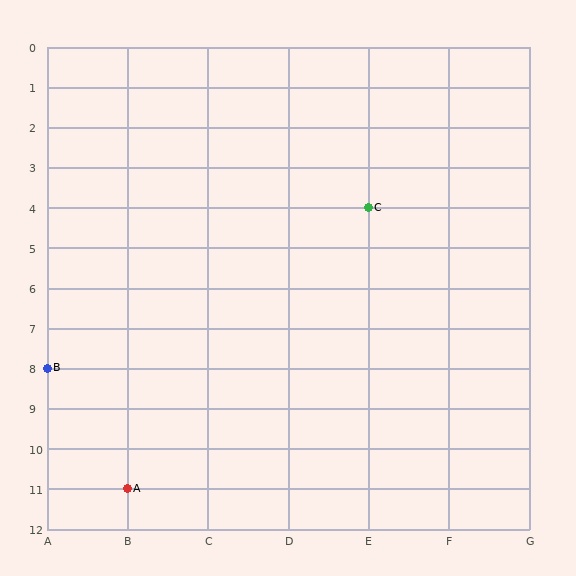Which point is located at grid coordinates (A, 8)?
Point B is at (A, 8).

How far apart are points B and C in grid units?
Points B and C are 4 columns and 4 rows apart (about 5.7 grid units diagonally).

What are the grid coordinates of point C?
Point C is at grid coordinates (E, 4).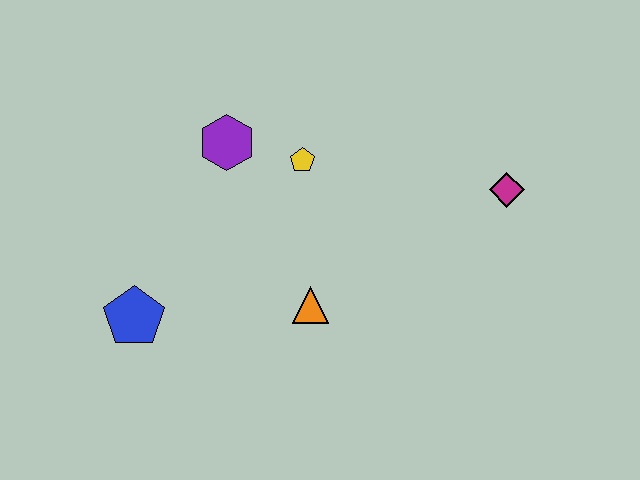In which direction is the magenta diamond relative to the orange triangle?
The magenta diamond is to the right of the orange triangle.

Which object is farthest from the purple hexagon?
The magenta diamond is farthest from the purple hexagon.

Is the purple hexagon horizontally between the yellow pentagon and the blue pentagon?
Yes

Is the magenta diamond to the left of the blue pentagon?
No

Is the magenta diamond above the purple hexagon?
No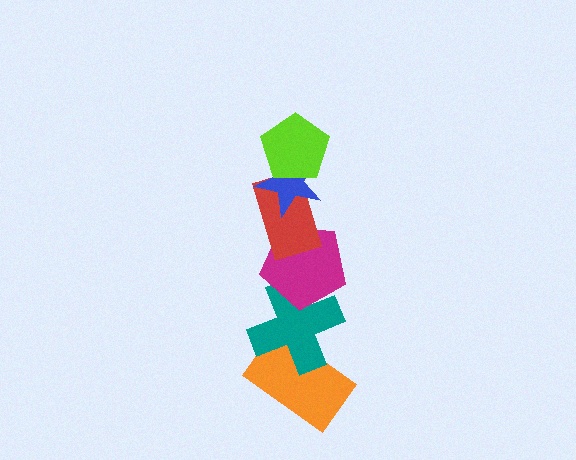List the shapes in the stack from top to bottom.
From top to bottom: the lime pentagon, the blue star, the red rectangle, the magenta pentagon, the teal cross, the orange rectangle.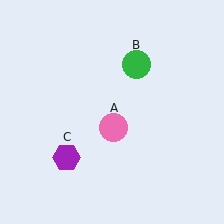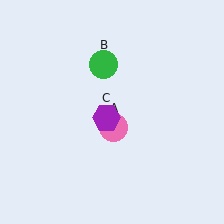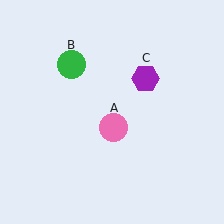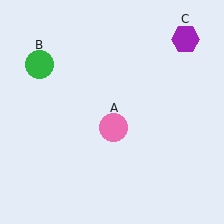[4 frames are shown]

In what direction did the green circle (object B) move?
The green circle (object B) moved left.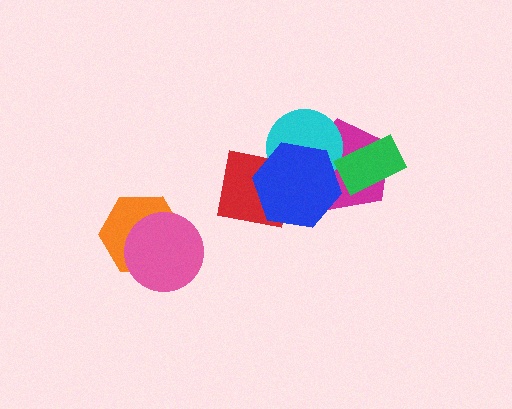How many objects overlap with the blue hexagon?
3 objects overlap with the blue hexagon.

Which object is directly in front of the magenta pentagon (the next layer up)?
The cyan circle is directly in front of the magenta pentagon.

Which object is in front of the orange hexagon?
The pink circle is in front of the orange hexagon.